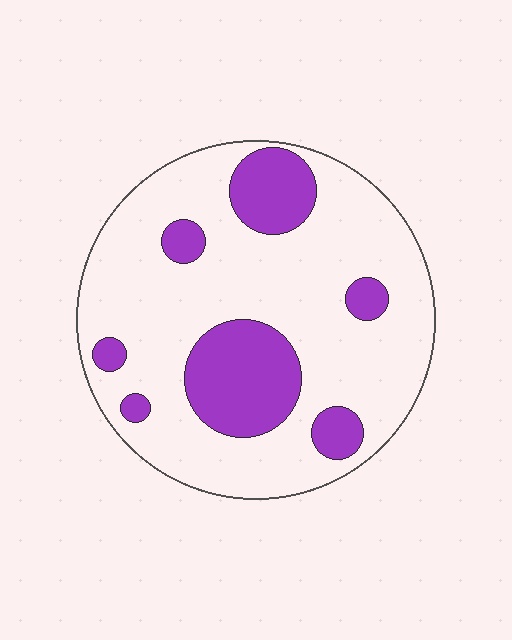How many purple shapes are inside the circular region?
7.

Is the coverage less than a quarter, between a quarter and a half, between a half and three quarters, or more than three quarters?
Less than a quarter.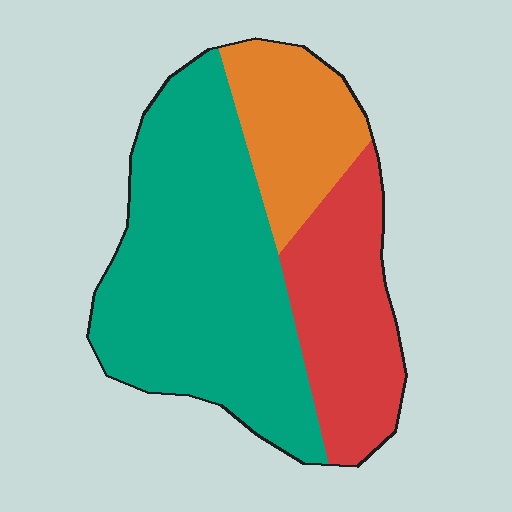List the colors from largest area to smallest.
From largest to smallest: teal, red, orange.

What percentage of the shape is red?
Red takes up between a sixth and a third of the shape.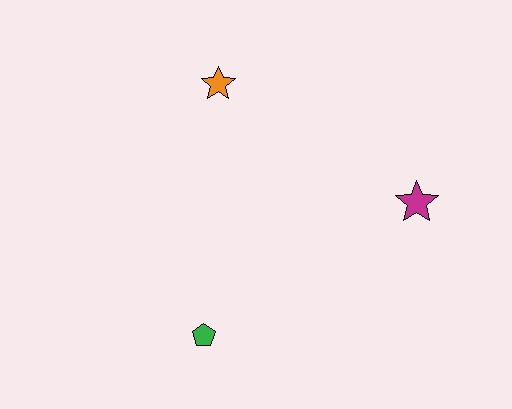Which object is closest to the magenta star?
The orange star is closest to the magenta star.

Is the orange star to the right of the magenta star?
No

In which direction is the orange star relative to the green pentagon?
The orange star is above the green pentagon.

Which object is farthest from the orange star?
The green pentagon is farthest from the orange star.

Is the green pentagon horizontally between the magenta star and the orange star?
No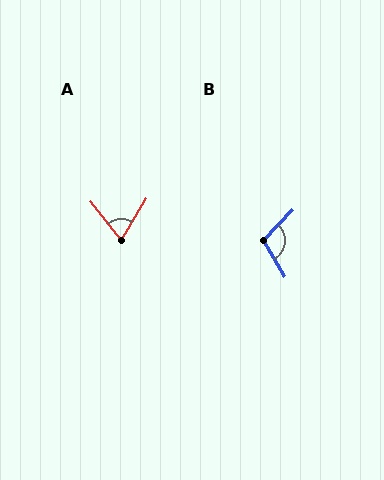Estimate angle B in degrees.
Approximately 106 degrees.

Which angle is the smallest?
A, at approximately 69 degrees.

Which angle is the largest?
B, at approximately 106 degrees.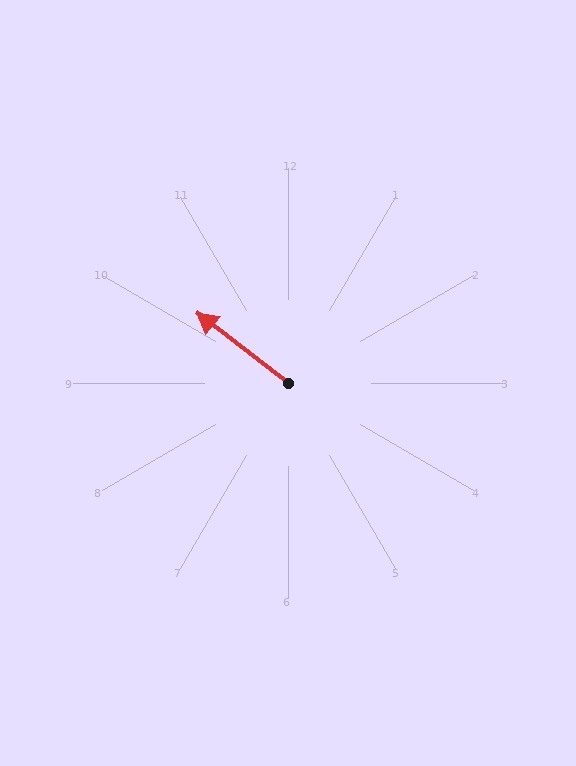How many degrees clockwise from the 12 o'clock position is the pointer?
Approximately 308 degrees.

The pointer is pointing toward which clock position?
Roughly 10 o'clock.